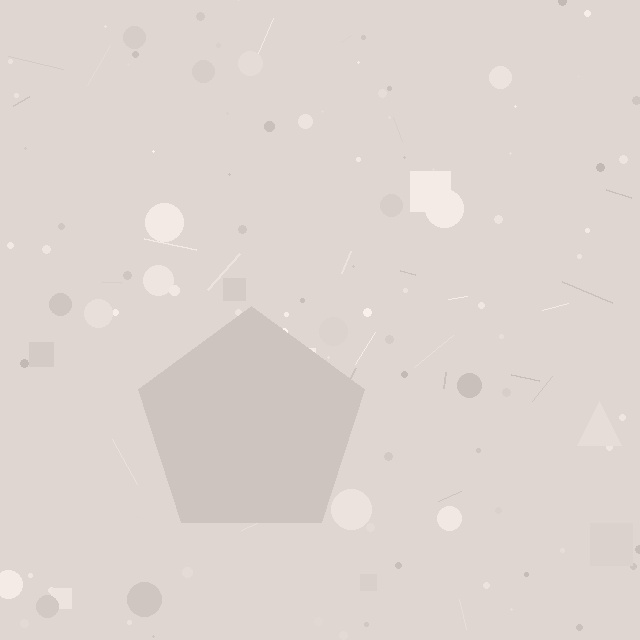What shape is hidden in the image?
A pentagon is hidden in the image.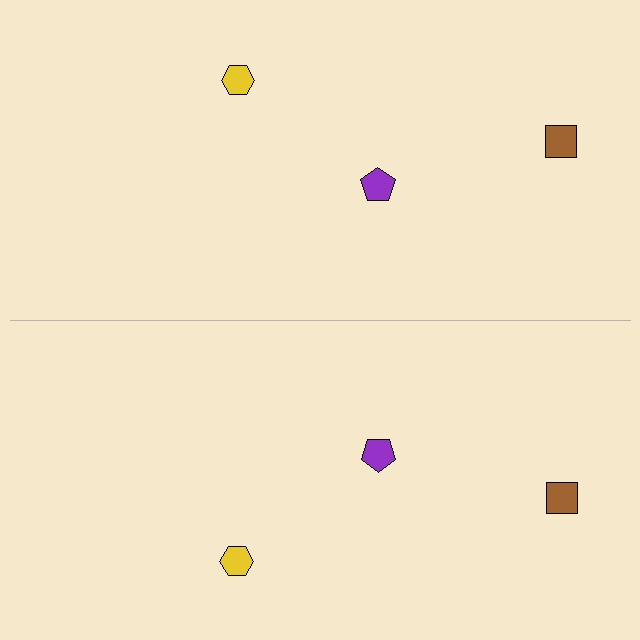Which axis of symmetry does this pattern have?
The pattern has a horizontal axis of symmetry running through the center of the image.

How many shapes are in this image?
There are 6 shapes in this image.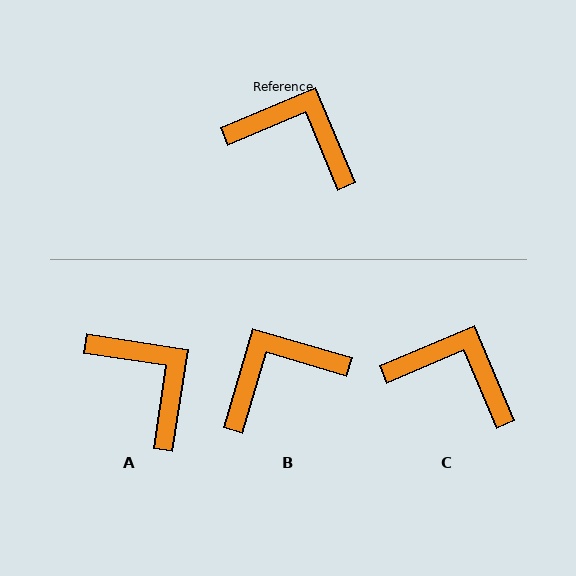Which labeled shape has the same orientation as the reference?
C.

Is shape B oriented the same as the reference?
No, it is off by about 51 degrees.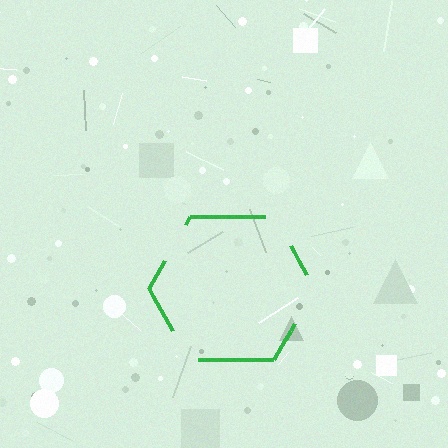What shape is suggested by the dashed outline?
The dashed outline suggests a hexagon.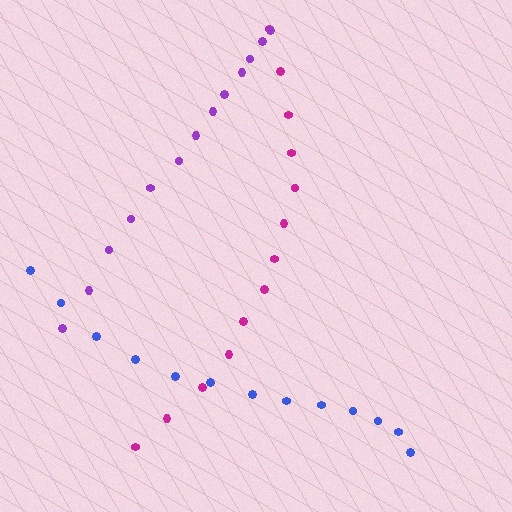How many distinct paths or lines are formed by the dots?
There are 3 distinct paths.